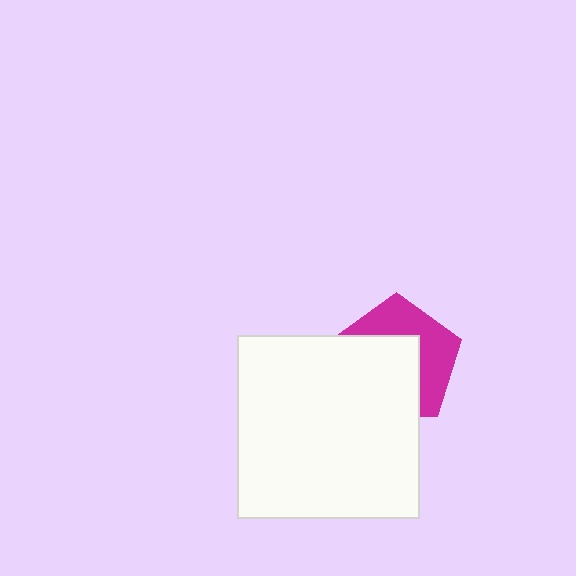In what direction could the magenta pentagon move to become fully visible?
The magenta pentagon could move toward the upper-right. That would shift it out from behind the white square entirely.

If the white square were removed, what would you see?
You would see the complete magenta pentagon.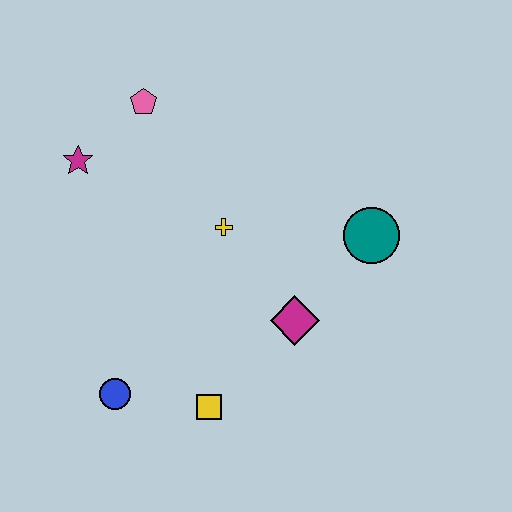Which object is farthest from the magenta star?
The teal circle is farthest from the magenta star.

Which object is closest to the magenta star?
The pink pentagon is closest to the magenta star.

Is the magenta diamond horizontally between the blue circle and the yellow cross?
No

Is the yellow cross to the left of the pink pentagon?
No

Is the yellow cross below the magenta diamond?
No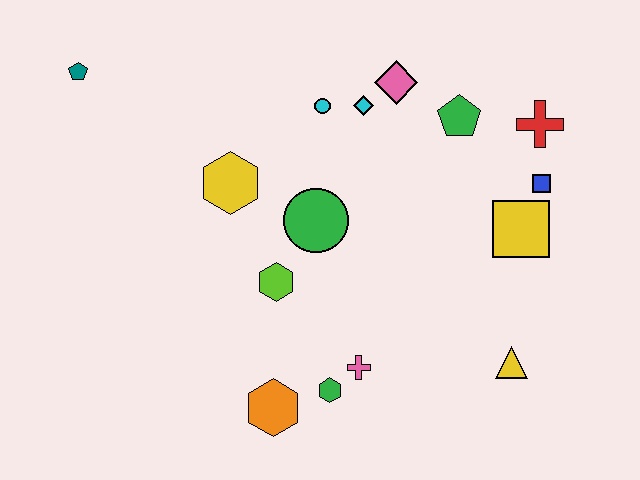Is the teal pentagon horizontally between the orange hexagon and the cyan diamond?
No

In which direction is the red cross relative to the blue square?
The red cross is above the blue square.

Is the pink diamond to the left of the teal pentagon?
No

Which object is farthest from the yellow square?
The teal pentagon is farthest from the yellow square.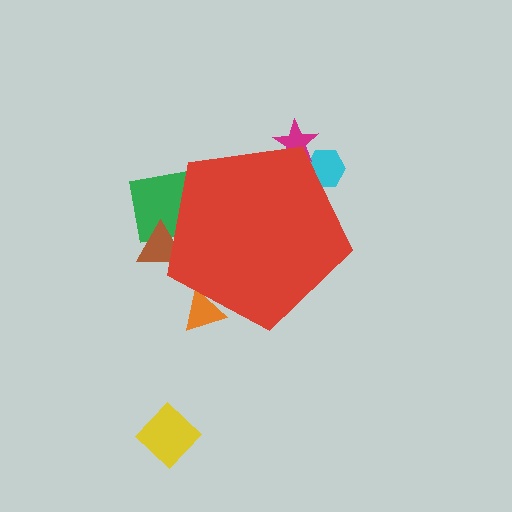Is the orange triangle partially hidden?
Yes, the orange triangle is partially hidden behind the red pentagon.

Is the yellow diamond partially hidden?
No, the yellow diamond is fully visible.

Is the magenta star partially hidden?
Yes, the magenta star is partially hidden behind the red pentagon.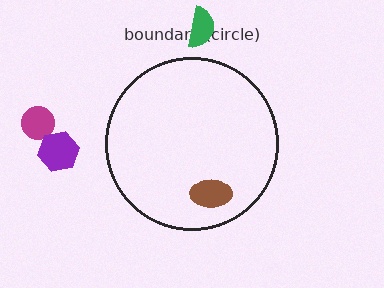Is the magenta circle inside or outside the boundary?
Outside.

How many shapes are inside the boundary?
1 inside, 3 outside.